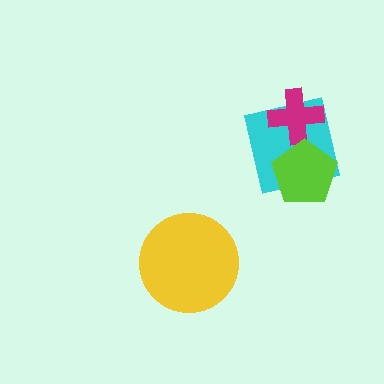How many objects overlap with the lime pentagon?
1 object overlaps with the lime pentagon.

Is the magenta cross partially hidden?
No, no other shape covers it.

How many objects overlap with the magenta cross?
1 object overlaps with the magenta cross.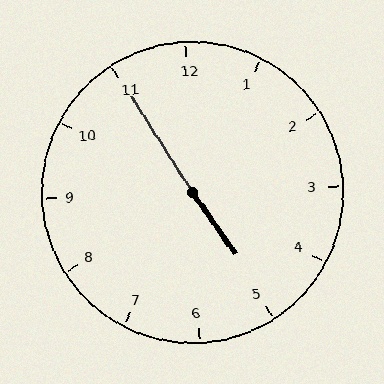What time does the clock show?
4:55.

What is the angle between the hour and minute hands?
Approximately 178 degrees.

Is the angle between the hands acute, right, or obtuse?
It is obtuse.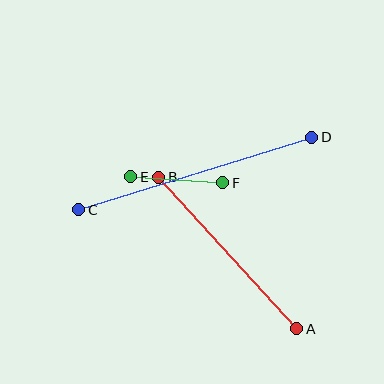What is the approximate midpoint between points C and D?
The midpoint is at approximately (195, 173) pixels.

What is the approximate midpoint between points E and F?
The midpoint is at approximately (177, 180) pixels.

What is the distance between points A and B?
The distance is approximately 205 pixels.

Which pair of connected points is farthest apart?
Points C and D are farthest apart.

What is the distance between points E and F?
The distance is approximately 92 pixels.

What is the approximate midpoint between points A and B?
The midpoint is at approximately (228, 253) pixels.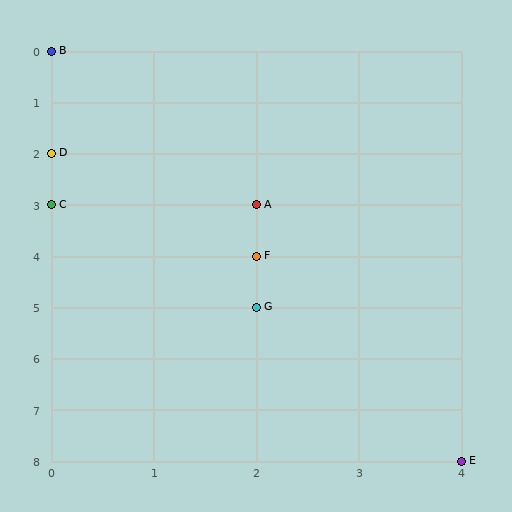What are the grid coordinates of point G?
Point G is at grid coordinates (2, 5).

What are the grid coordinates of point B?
Point B is at grid coordinates (0, 0).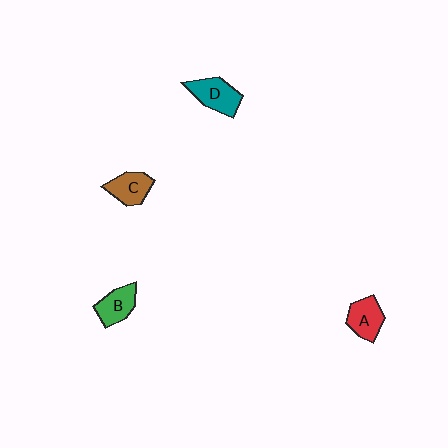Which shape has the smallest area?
Shape B (green).